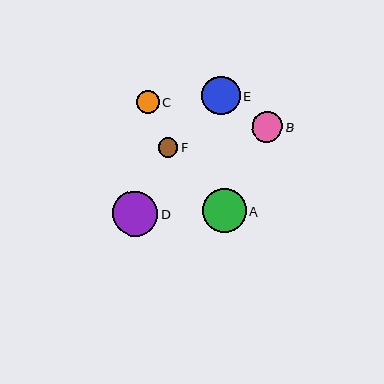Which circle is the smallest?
Circle F is the smallest with a size of approximately 19 pixels.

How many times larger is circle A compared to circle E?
Circle A is approximately 1.1 times the size of circle E.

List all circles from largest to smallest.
From largest to smallest: D, A, E, B, C, F.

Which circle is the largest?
Circle D is the largest with a size of approximately 46 pixels.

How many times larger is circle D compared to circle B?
Circle D is approximately 1.5 times the size of circle B.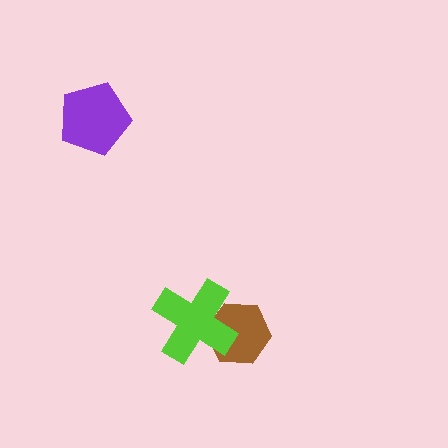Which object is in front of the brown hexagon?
The lime cross is in front of the brown hexagon.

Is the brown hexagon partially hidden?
Yes, it is partially covered by another shape.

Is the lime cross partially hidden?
No, no other shape covers it.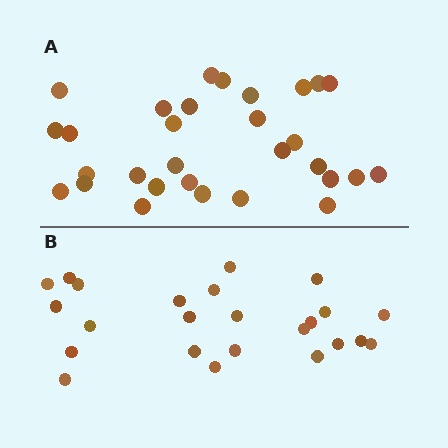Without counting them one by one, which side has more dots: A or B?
Region A (the top region) has more dots.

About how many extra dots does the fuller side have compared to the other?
Region A has about 6 more dots than region B.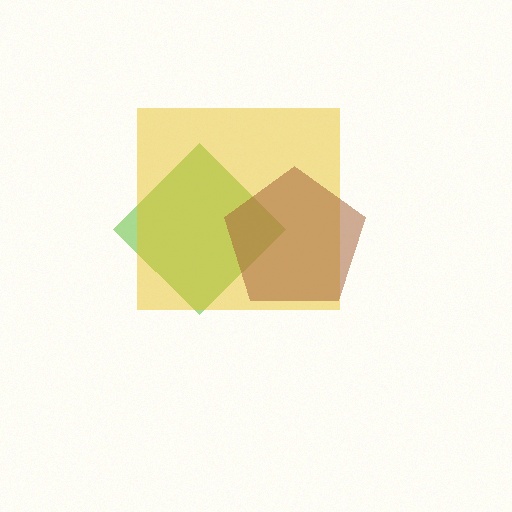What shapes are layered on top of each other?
The layered shapes are: a lime diamond, a yellow square, a brown pentagon.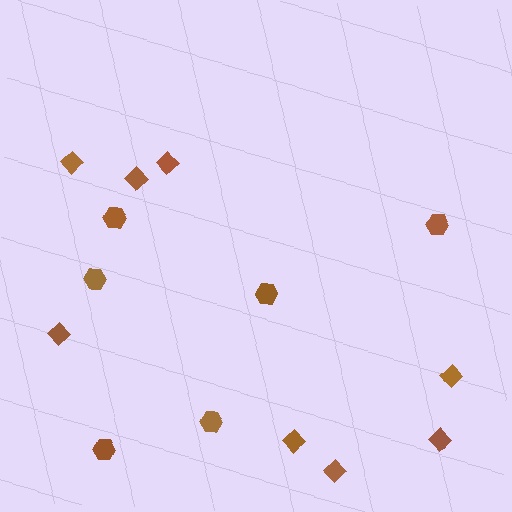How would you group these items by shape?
There are 2 groups: one group of diamonds (8) and one group of hexagons (6).